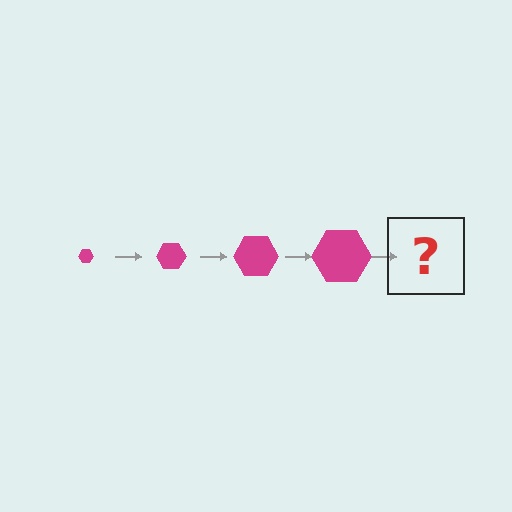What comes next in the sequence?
The next element should be a magenta hexagon, larger than the previous one.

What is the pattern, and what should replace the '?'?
The pattern is that the hexagon gets progressively larger each step. The '?' should be a magenta hexagon, larger than the previous one.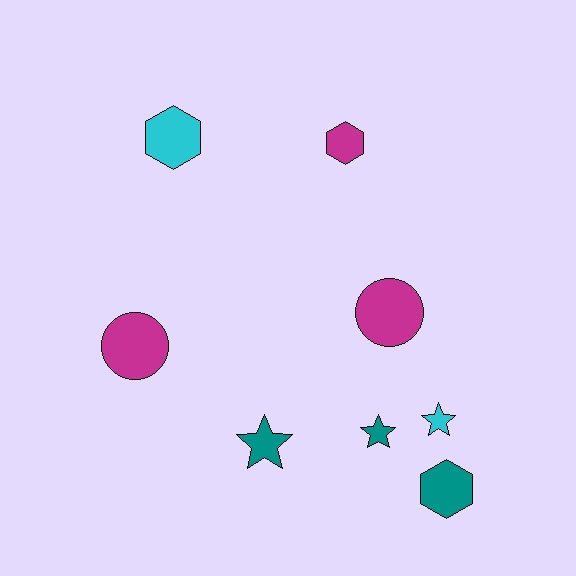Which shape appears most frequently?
Hexagon, with 3 objects.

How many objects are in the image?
There are 8 objects.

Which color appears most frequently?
Magenta, with 3 objects.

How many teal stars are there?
There are 2 teal stars.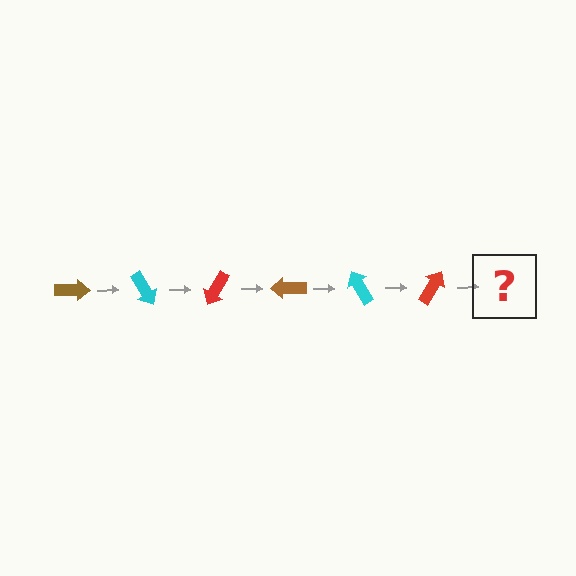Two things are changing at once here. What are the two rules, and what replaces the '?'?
The two rules are that it rotates 60 degrees each step and the color cycles through brown, cyan, and red. The '?' should be a brown arrow, rotated 360 degrees from the start.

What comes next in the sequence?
The next element should be a brown arrow, rotated 360 degrees from the start.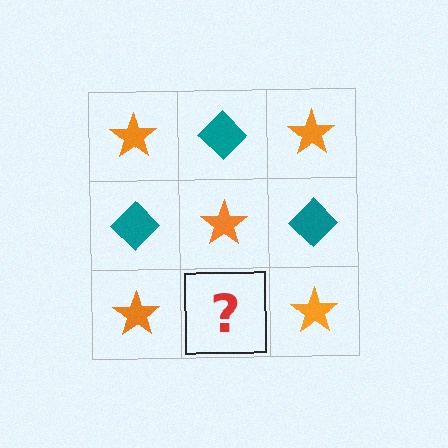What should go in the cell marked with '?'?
The missing cell should contain a teal diamond.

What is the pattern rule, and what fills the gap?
The rule is that it alternates orange star and teal diamond in a checkerboard pattern. The gap should be filled with a teal diamond.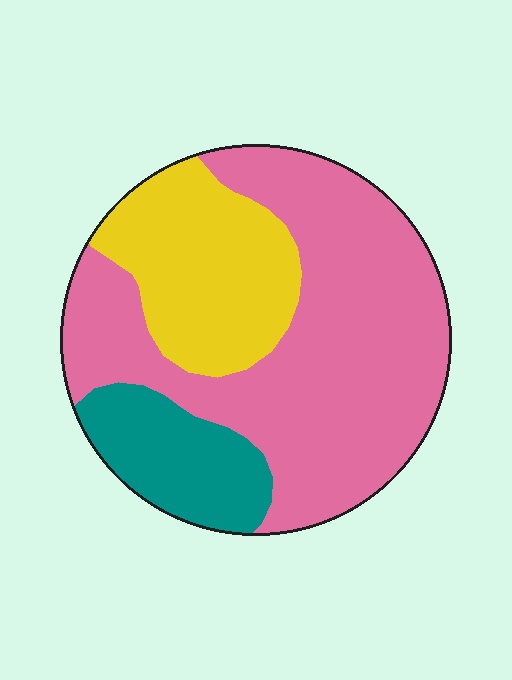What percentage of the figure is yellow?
Yellow takes up about one quarter (1/4) of the figure.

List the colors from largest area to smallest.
From largest to smallest: pink, yellow, teal.